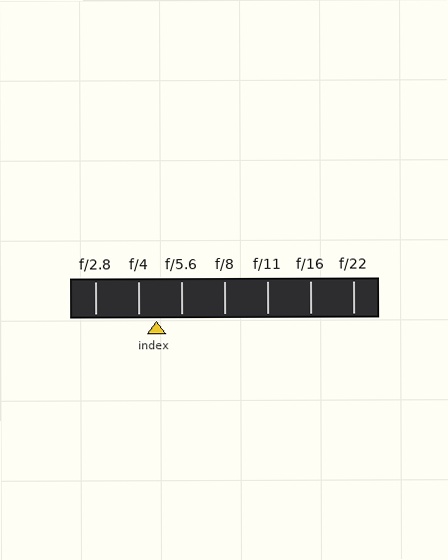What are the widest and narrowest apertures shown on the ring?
The widest aperture shown is f/2.8 and the narrowest is f/22.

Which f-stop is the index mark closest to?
The index mark is closest to f/4.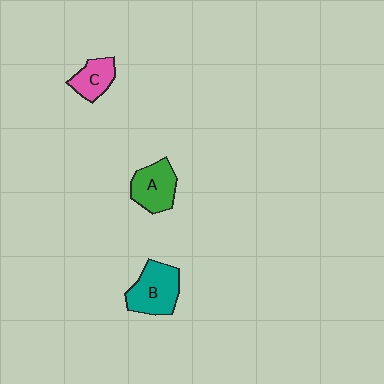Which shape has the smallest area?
Shape C (pink).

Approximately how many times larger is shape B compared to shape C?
Approximately 1.6 times.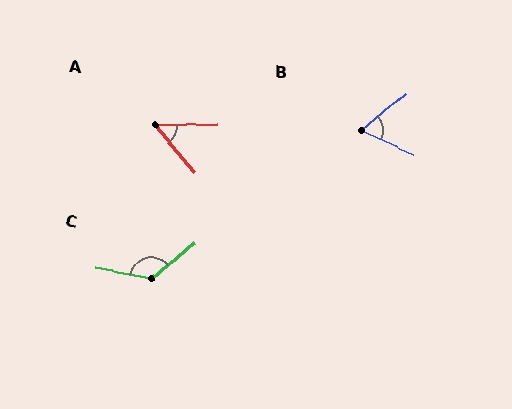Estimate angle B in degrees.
Approximately 63 degrees.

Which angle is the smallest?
A, at approximately 51 degrees.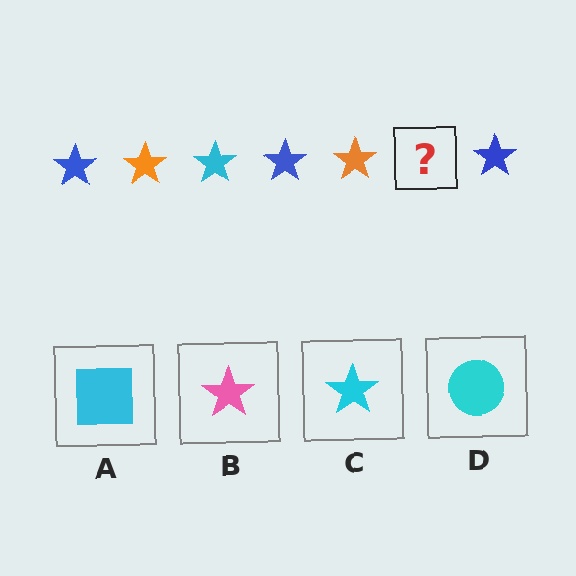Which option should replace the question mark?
Option C.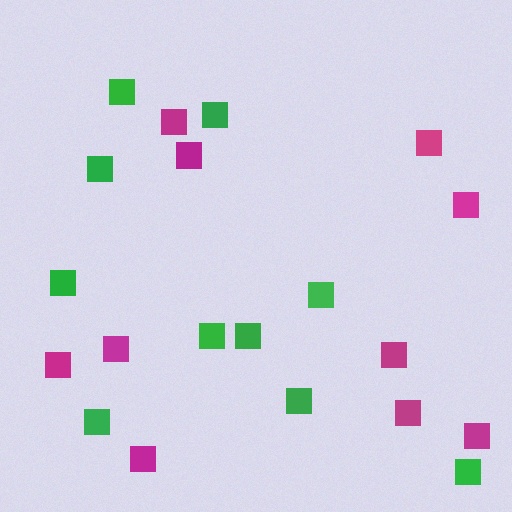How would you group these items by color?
There are 2 groups: one group of green squares (10) and one group of magenta squares (10).